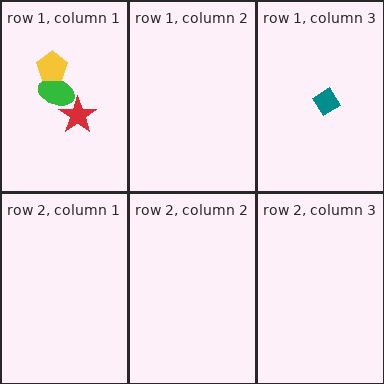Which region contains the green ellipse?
The row 1, column 1 region.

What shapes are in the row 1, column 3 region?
The teal diamond.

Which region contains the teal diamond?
The row 1, column 3 region.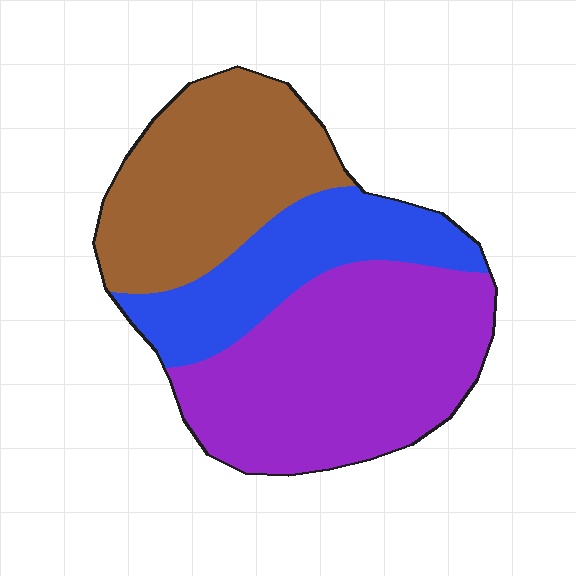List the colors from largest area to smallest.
From largest to smallest: purple, brown, blue.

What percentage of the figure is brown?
Brown covers about 30% of the figure.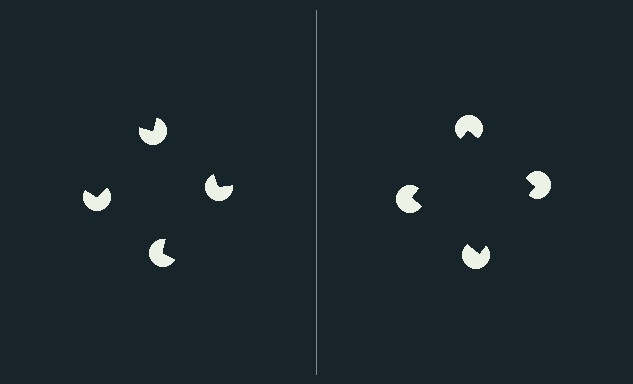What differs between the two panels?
The pac-man discs are positioned identically on both sides; only the wedge orientations differ. On the right they align to a square; on the left they are misaligned.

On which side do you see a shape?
An illusory square appears on the right side. On the left side the wedge cuts are rotated, so no coherent shape forms.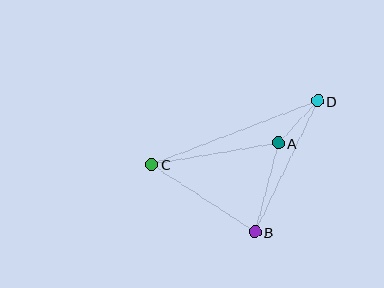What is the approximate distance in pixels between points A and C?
The distance between A and C is approximately 129 pixels.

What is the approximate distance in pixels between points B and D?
The distance between B and D is approximately 145 pixels.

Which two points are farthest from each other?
Points C and D are farthest from each other.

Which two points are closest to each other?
Points A and D are closest to each other.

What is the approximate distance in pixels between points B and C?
The distance between B and C is approximately 124 pixels.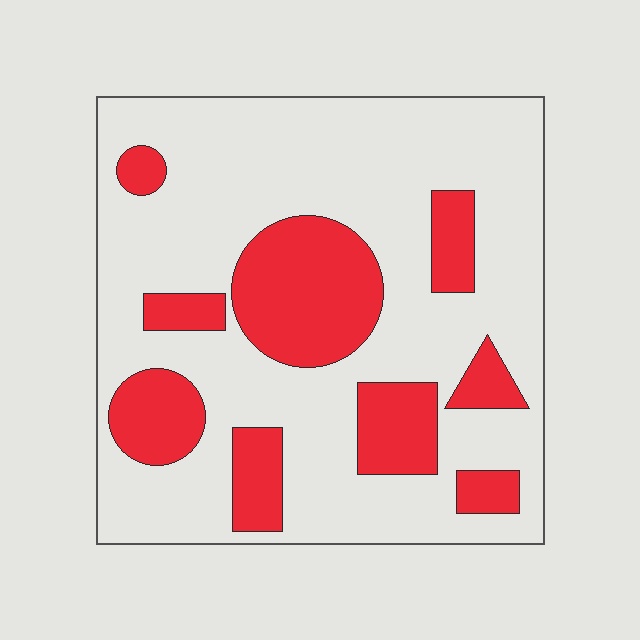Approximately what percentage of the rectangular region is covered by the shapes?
Approximately 25%.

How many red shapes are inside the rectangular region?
9.